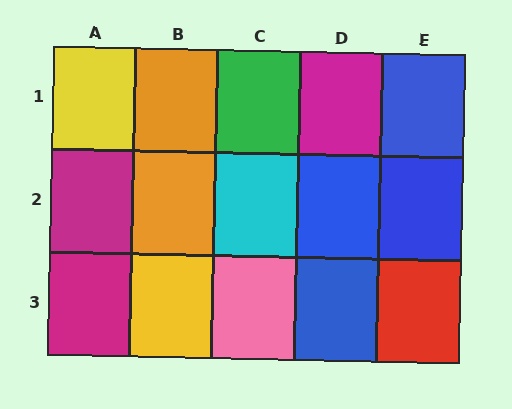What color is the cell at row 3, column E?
Red.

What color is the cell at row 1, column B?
Orange.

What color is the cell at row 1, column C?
Green.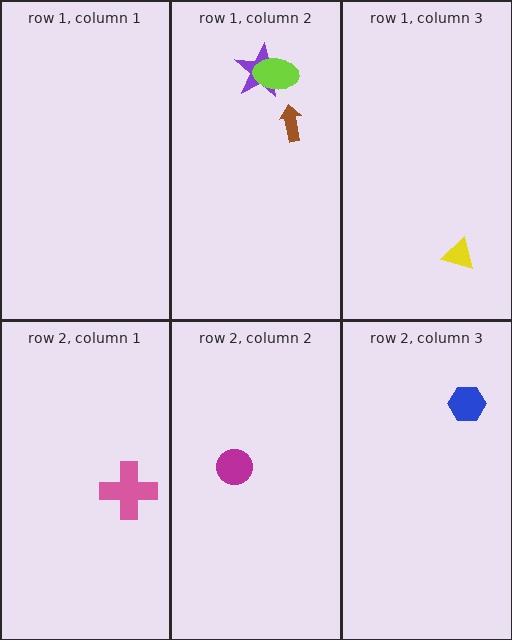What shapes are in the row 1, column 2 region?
The purple star, the brown arrow, the lime ellipse.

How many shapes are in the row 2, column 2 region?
1.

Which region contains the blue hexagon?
The row 2, column 3 region.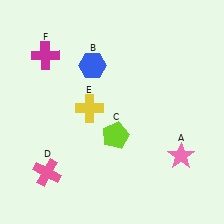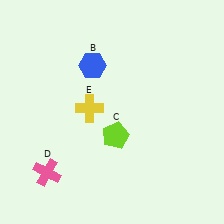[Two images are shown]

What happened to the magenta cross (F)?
The magenta cross (F) was removed in Image 2. It was in the top-left area of Image 1.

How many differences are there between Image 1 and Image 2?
There are 2 differences between the two images.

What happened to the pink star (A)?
The pink star (A) was removed in Image 2. It was in the bottom-right area of Image 1.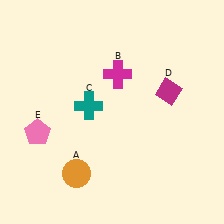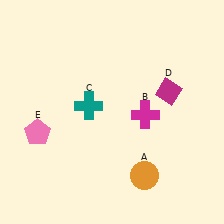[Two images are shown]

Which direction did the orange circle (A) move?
The orange circle (A) moved right.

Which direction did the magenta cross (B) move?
The magenta cross (B) moved down.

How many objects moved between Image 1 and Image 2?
2 objects moved between the two images.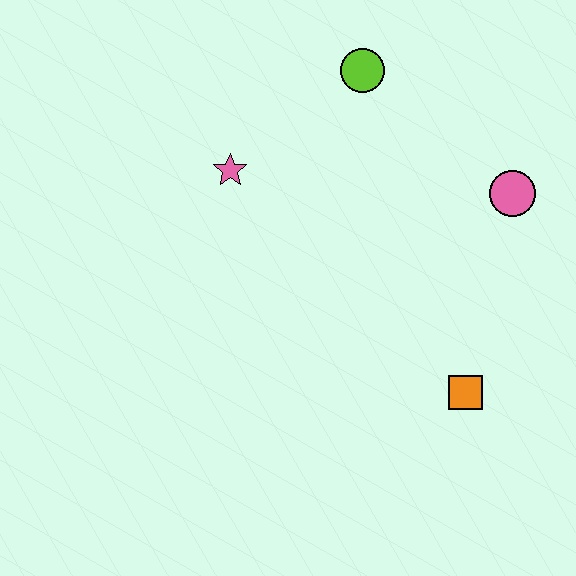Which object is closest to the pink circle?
The lime circle is closest to the pink circle.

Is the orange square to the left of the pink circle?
Yes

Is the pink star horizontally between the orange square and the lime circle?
No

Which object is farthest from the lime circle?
The orange square is farthest from the lime circle.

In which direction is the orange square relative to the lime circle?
The orange square is below the lime circle.